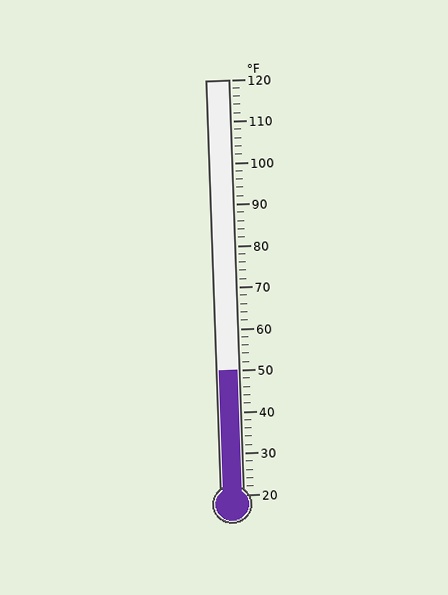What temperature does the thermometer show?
The thermometer shows approximately 50°F.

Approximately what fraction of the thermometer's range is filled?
The thermometer is filled to approximately 30% of its range.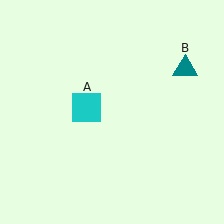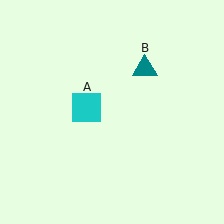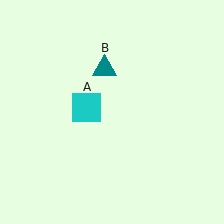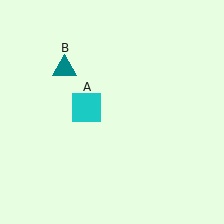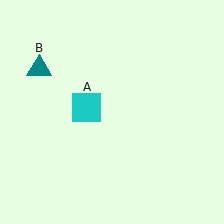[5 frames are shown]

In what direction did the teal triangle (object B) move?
The teal triangle (object B) moved left.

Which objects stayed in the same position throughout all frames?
Cyan square (object A) remained stationary.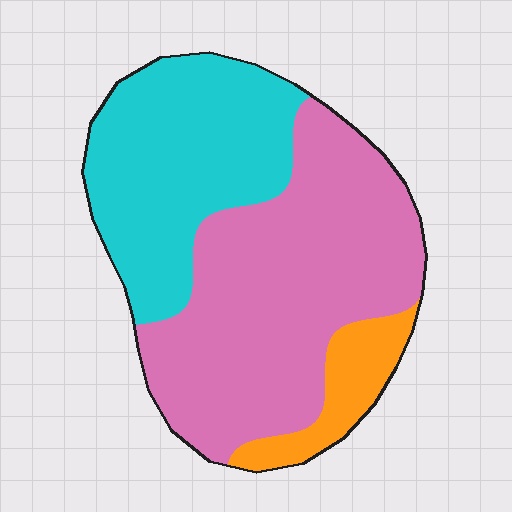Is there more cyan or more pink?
Pink.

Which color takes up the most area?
Pink, at roughly 55%.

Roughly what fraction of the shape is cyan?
Cyan covers 36% of the shape.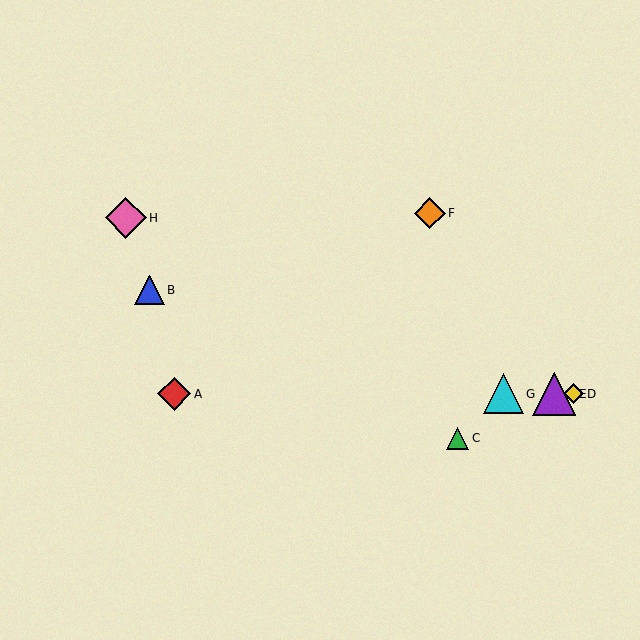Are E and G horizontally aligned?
Yes, both are at y≈394.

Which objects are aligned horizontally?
Objects A, D, E, G are aligned horizontally.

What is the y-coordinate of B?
Object B is at y≈290.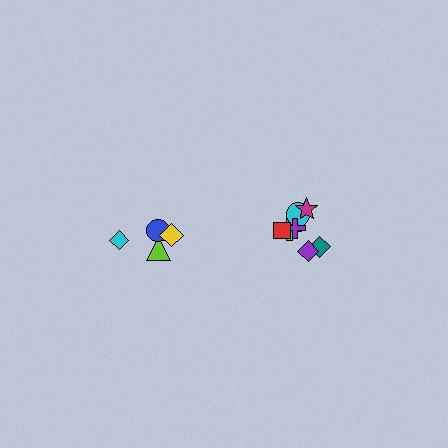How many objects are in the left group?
There are 4 objects.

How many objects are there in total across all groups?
There are 11 objects.